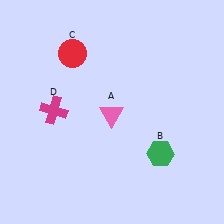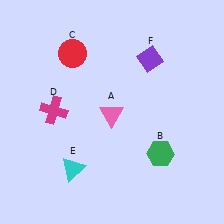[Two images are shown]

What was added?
A cyan triangle (E), a purple diamond (F) were added in Image 2.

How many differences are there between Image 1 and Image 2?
There are 2 differences between the two images.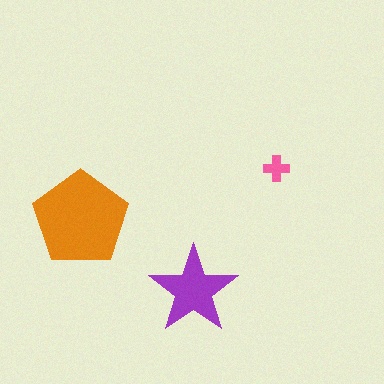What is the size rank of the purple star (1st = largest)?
2nd.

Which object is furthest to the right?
The pink cross is rightmost.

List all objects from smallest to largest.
The pink cross, the purple star, the orange pentagon.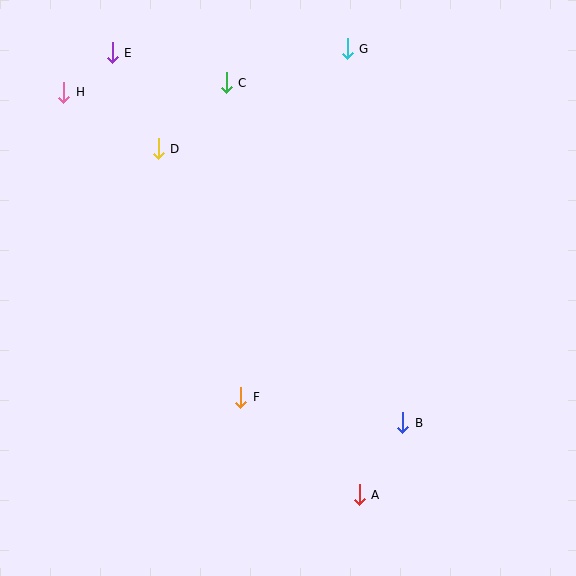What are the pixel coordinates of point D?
Point D is at (158, 149).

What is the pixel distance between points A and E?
The distance between A and E is 506 pixels.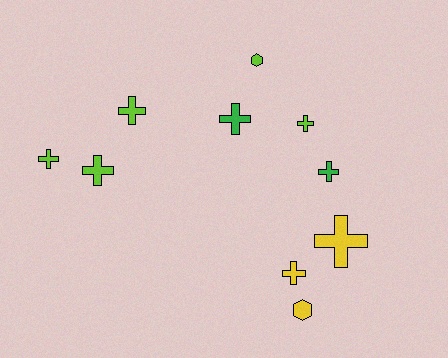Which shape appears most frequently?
Cross, with 8 objects.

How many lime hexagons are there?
There is 1 lime hexagon.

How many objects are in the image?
There are 10 objects.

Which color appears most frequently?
Lime, with 5 objects.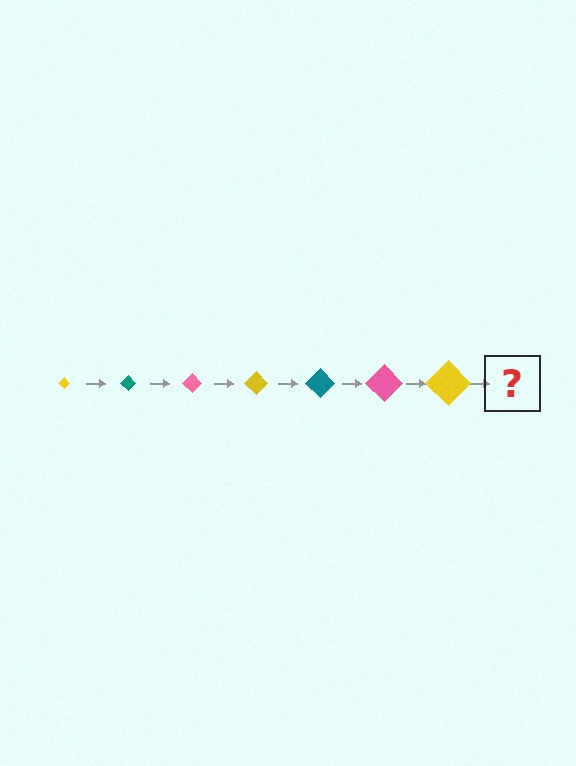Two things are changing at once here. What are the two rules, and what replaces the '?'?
The two rules are that the diamond grows larger each step and the color cycles through yellow, teal, and pink. The '?' should be a teal diamond, larger than the previous one.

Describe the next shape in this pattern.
It should be a teal diamond, larger than the previous one.